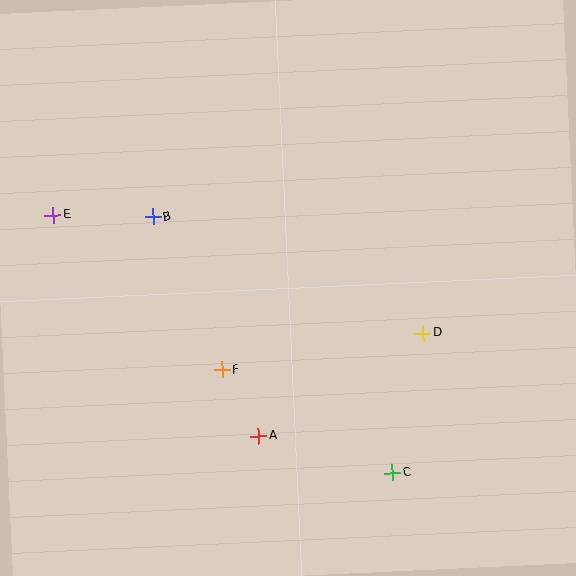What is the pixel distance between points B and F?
The distance between B and F is 168 pixels.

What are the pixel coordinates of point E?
Point E is at (53, 215).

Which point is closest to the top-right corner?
Point D is closest to the top-right corner.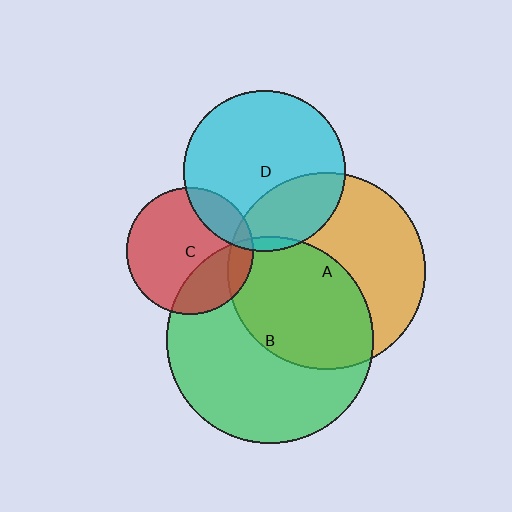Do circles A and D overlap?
Yes.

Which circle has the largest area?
Circle B (green).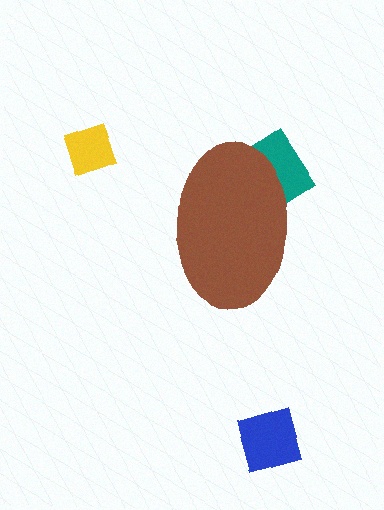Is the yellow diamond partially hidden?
No, the yellow diamond is fully visible.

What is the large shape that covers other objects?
A brown ellipse.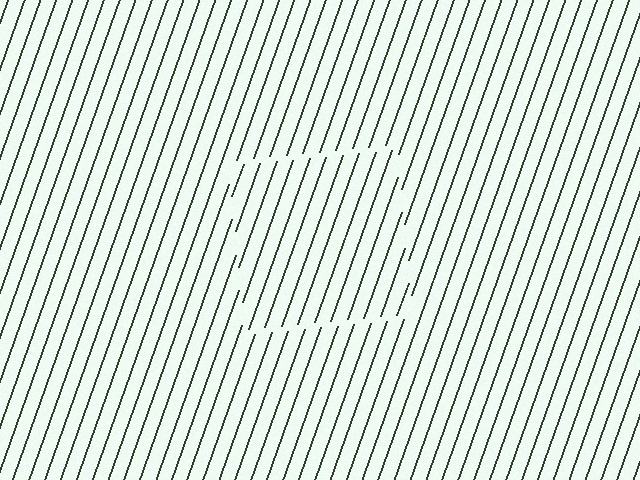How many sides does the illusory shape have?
4 sides — the line-ends trace a square.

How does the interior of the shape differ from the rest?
The interior of the shape contains the same grating, shifted by half a period — the contour is defined by the phase discontinuity where line-ends from the inner and outer gratings abut.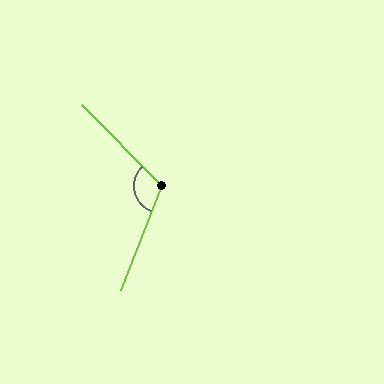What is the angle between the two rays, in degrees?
Approximately 114 degrees.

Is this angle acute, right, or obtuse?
It is obtuse.